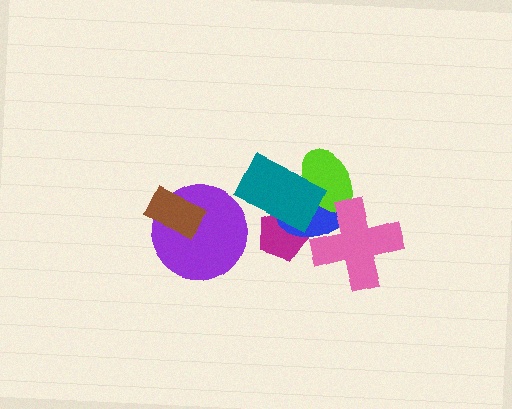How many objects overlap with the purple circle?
1 object overlaps with the purple circle.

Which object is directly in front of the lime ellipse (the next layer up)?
The teal rectangle is directly in front of the lime ellipse.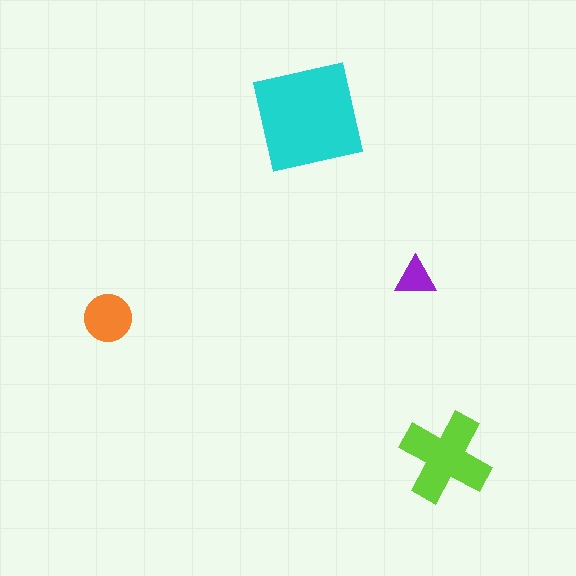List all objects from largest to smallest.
The cyan square, the lime cross, the orange circle, the purple triangle.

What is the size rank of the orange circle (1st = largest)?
3rd.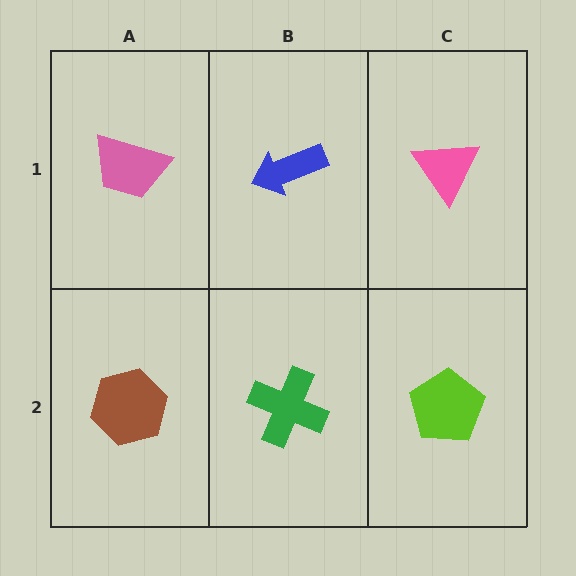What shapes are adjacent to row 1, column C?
A lime pentagon (row 2, column C), a blue arrow (row 1, column B).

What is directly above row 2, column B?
A blue arrow.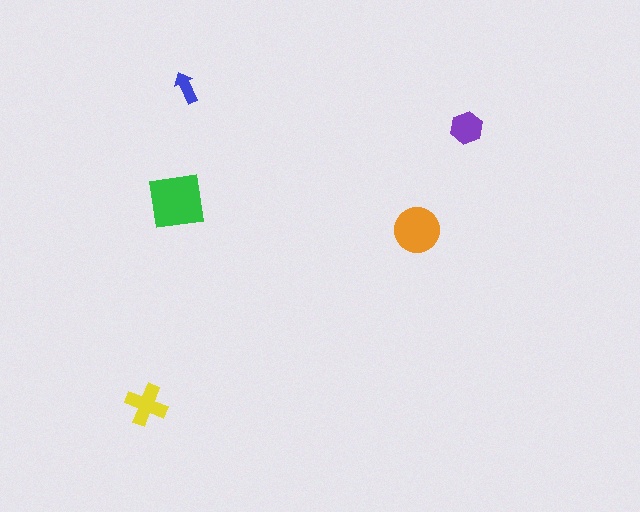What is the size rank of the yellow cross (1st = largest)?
3rd.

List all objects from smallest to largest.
The blue arrow, the purple hexagon, the yellow cross, the orange circle, the green square.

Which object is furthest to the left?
The yellow cross is leftmost.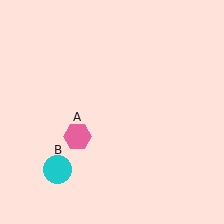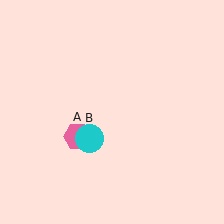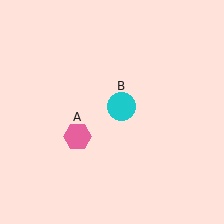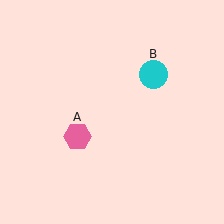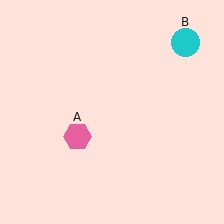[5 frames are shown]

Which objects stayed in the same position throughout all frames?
Pink hexagon (object A) remained stationary.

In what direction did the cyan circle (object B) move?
The cyan circle (object B) moved up and to the right.